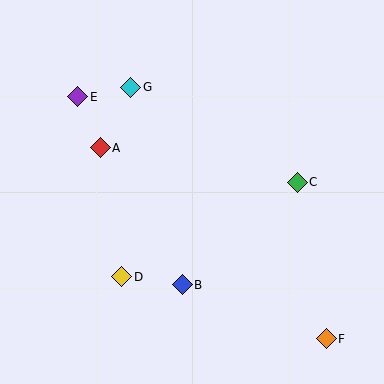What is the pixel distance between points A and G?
The distance between A and G is 68 pixels.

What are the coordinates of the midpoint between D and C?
The midpoint between D and C is at (209, 229).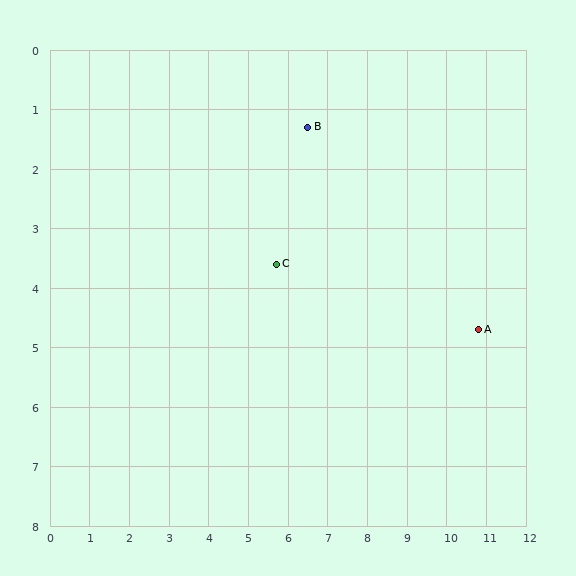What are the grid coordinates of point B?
Point B is at approximately (6.5, 1.3).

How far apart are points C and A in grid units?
Points C and A are about 5.2 grid units apart.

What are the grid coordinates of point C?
Point C is at approximately (5.7, 3.6).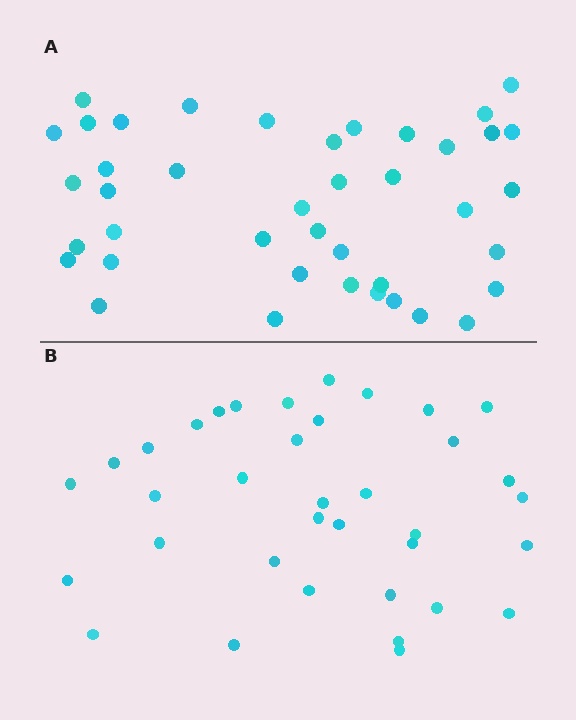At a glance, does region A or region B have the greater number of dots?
Region A (the top region) has more dots.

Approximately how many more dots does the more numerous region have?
Region A has about 5 more dots than region B.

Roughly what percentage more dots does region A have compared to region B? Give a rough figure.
About 15% more.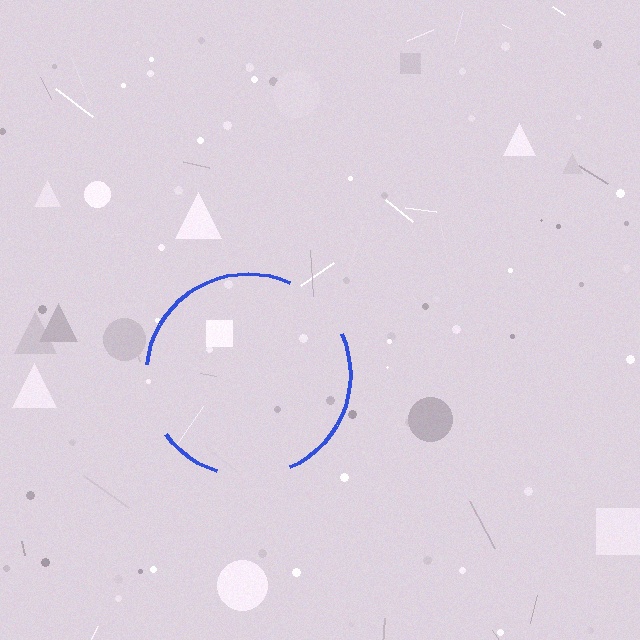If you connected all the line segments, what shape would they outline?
They would outline a circle.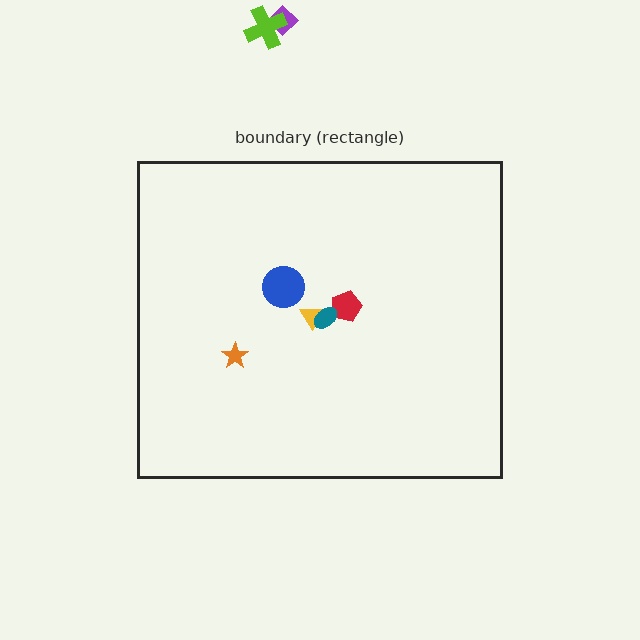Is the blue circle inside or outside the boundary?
Inside.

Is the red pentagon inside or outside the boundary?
Inside.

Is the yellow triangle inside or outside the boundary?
Inside.